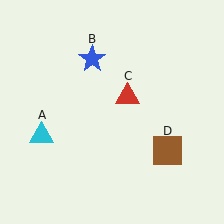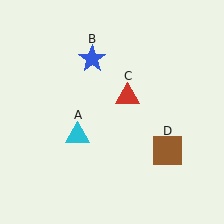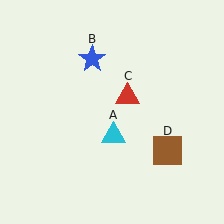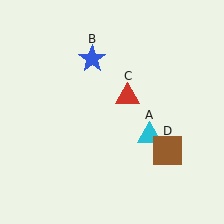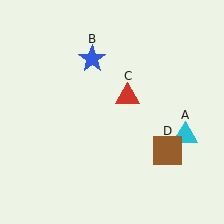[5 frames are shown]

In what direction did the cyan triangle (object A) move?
The cyan triangle (object A) moved right.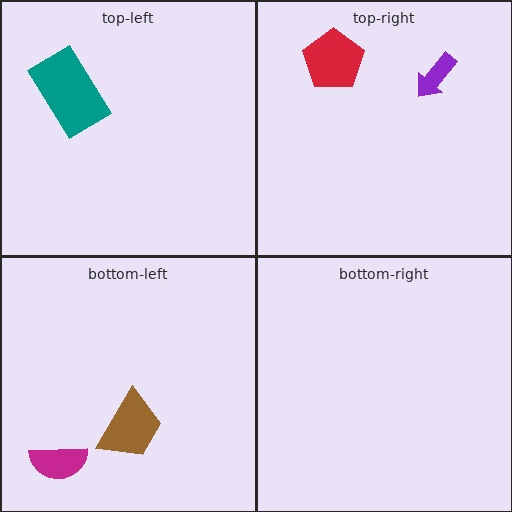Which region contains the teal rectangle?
The top-left region.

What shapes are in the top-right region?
The purple arrow, the red pentagon.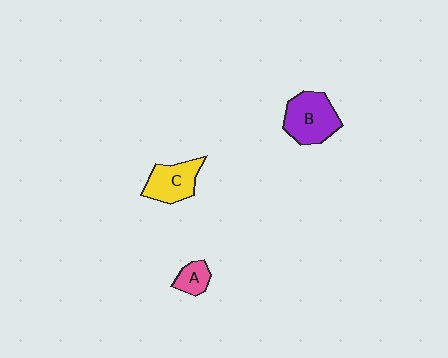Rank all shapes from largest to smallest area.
From largest to smallest: B (purple), C (yellow), A (pink).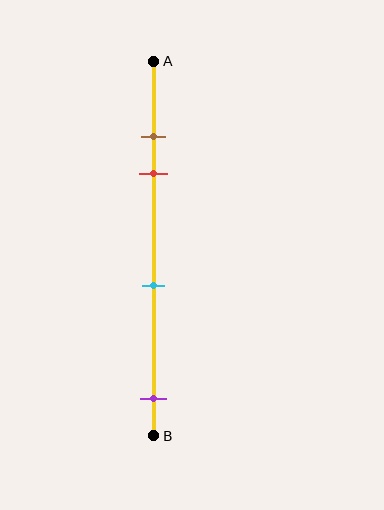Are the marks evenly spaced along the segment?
No, the marks are not evenly spaced.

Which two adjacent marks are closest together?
The brown and red marks are the closest adjacent pair.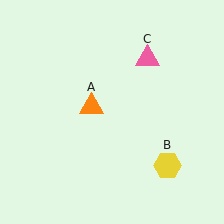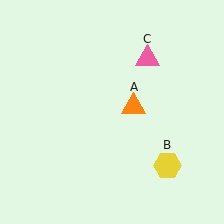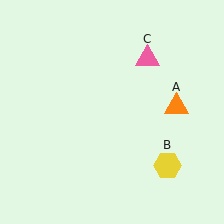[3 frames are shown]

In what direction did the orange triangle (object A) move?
The orange triangle (object A) moved right.